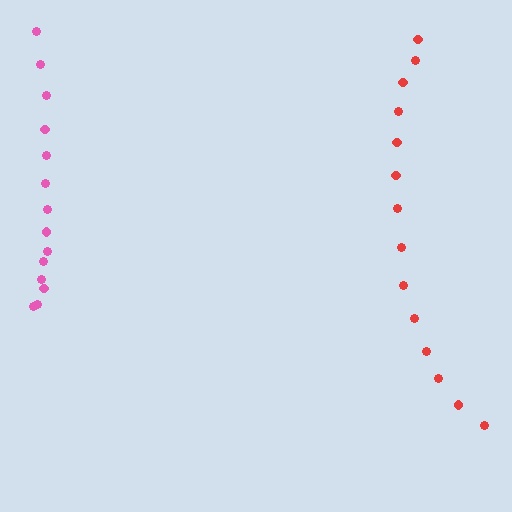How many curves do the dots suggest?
There are 2 distinct paths.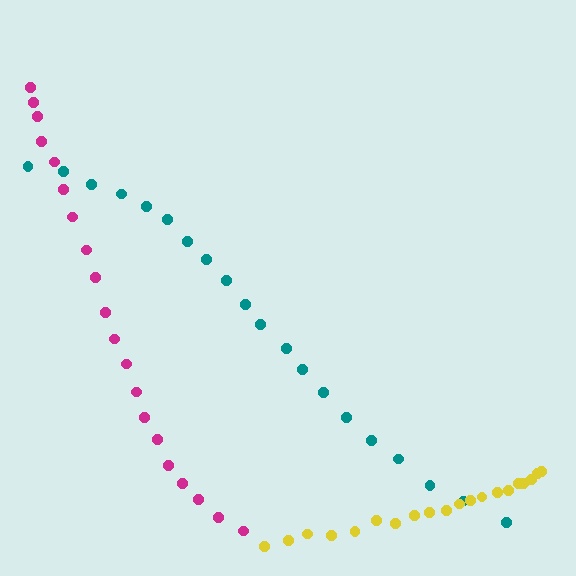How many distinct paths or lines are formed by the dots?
There are 3 distinct paths.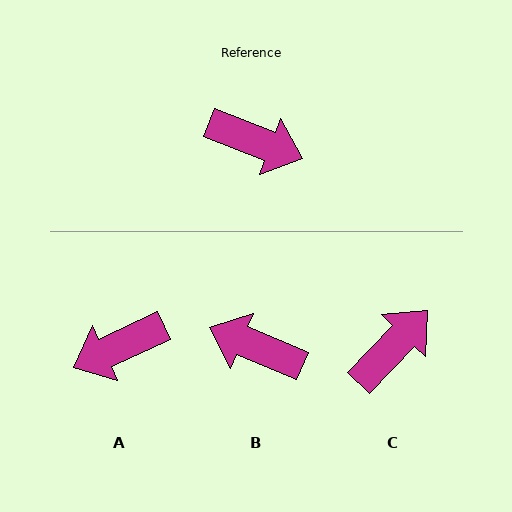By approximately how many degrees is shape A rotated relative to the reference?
Approximately 134 degrees clockwise.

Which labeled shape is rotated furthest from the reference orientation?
B, about 178 degrees away.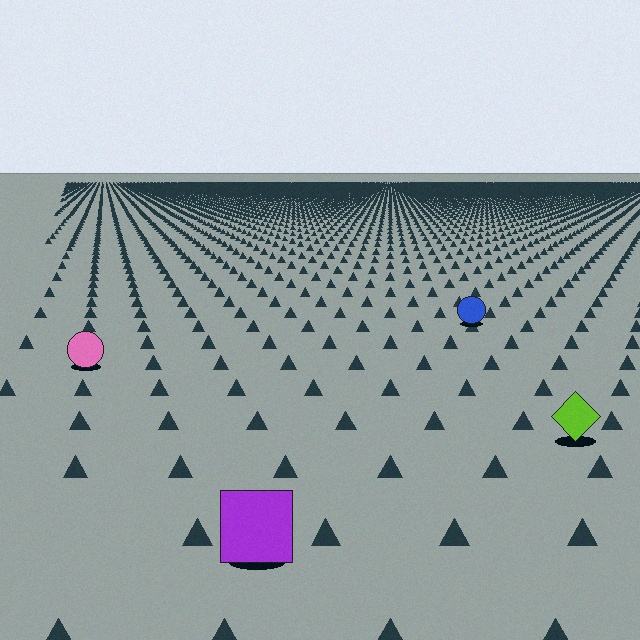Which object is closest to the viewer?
The purple square is closest. The texture marks near it are larger and more spread out.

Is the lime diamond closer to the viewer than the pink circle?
Yes. The lime diamond is closer — you can tell from the texture gradient: the ground texture is coarser near it.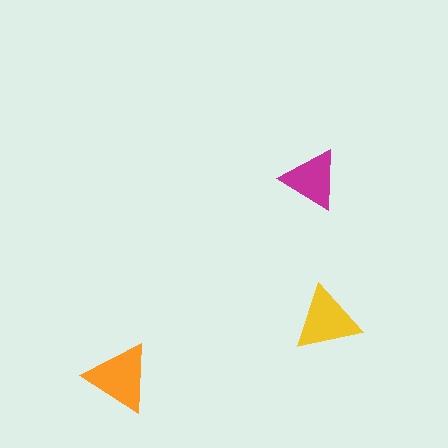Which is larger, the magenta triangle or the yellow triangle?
The yellow one.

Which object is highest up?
The magenta triangle is topmost.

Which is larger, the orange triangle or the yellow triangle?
The orange one.